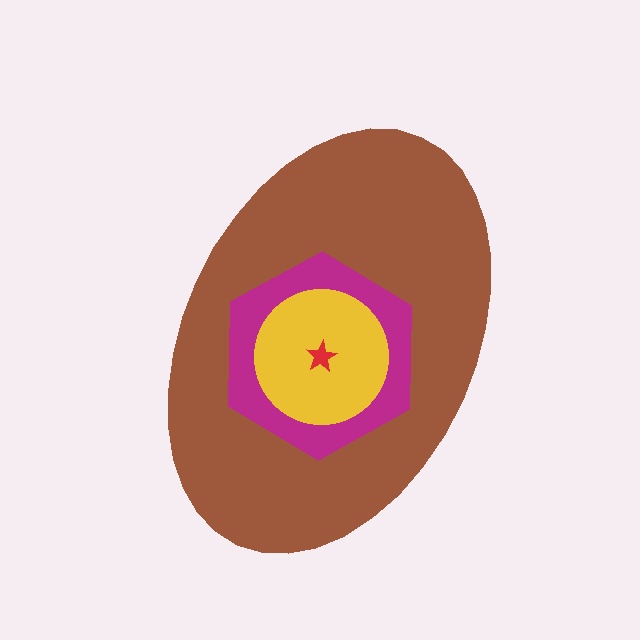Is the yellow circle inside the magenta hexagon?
Yes.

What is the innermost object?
The red star.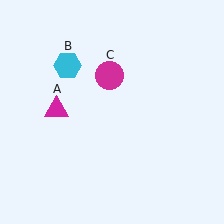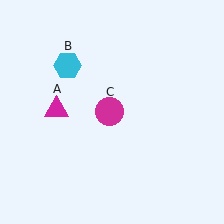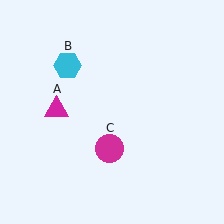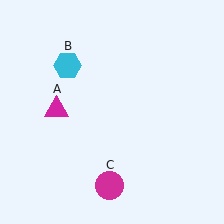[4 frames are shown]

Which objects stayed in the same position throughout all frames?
Magenta triangle (object A) and cyan hexagon (object B) remained stationary.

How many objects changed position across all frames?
1 object changed position: magenta circle (object C).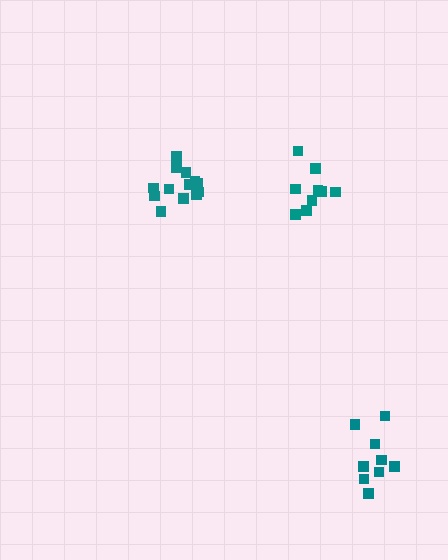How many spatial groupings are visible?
There are 3 spatial groupings.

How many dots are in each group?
Group 1: 9 dots, Group 2: 13 dots, Group 3: 9 dots (31 total).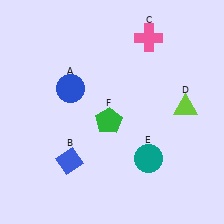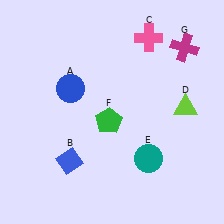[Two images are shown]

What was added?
A magenta cross (G) was added in Image 2.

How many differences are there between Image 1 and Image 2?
There is 1 difference between the two images.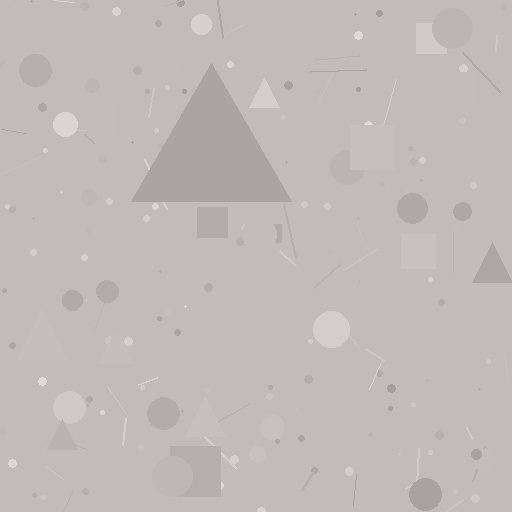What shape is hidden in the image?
A triangle is hidden in the image.